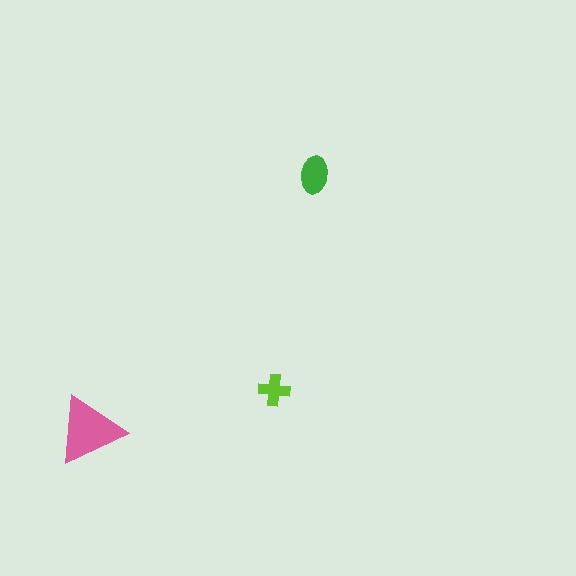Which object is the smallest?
The lime cross.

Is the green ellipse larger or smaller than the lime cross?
Larger.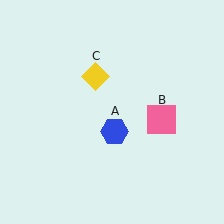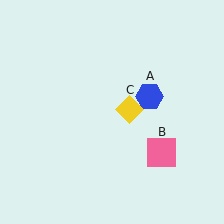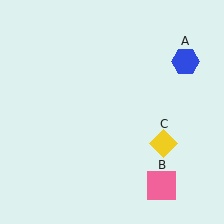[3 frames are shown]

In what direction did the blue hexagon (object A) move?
The blue hexagon (object A) moved up and to the right.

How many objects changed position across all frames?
3 objects changed position: blue hexagon (object A), pink square (object B), yellow diamond (object C).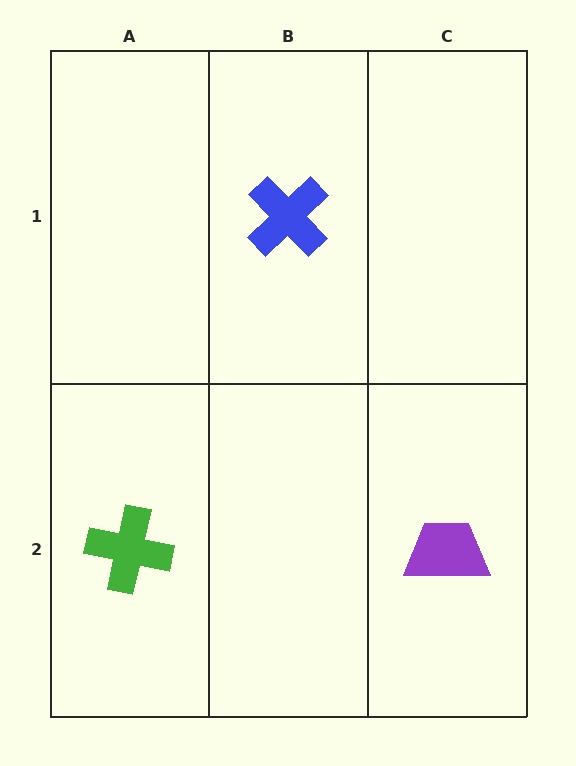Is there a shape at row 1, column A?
No, that cell is empty.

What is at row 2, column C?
A purple trapezoid.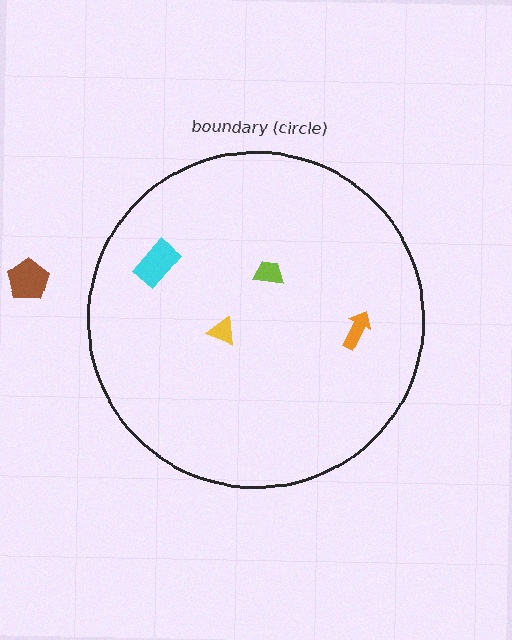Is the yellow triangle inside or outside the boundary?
Inside.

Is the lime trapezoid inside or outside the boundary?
Inside.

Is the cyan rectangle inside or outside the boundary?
Inside.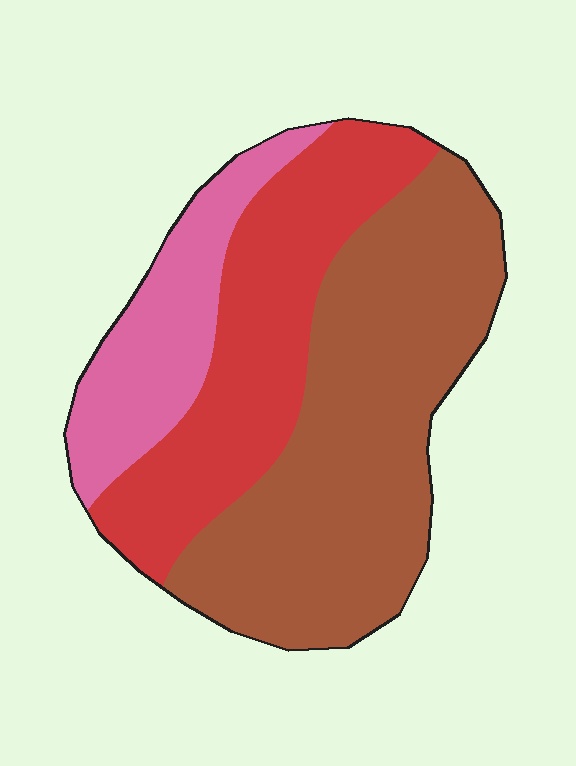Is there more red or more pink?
Red.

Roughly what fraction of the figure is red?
Red takes up about one third (1/3) of the figure.